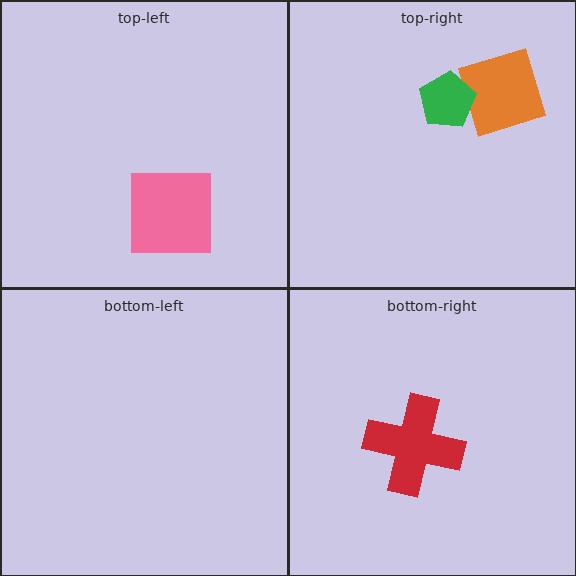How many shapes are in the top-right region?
2.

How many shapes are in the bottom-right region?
1.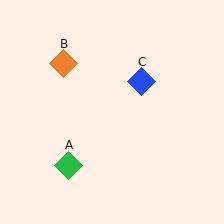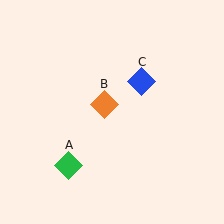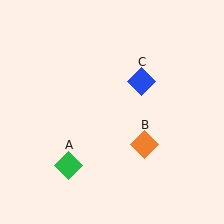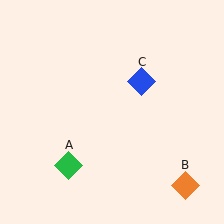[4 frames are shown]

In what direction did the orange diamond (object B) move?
The orange diamond (object B) moved down and to the right.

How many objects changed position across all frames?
1 object changed position: orange diamond (object B).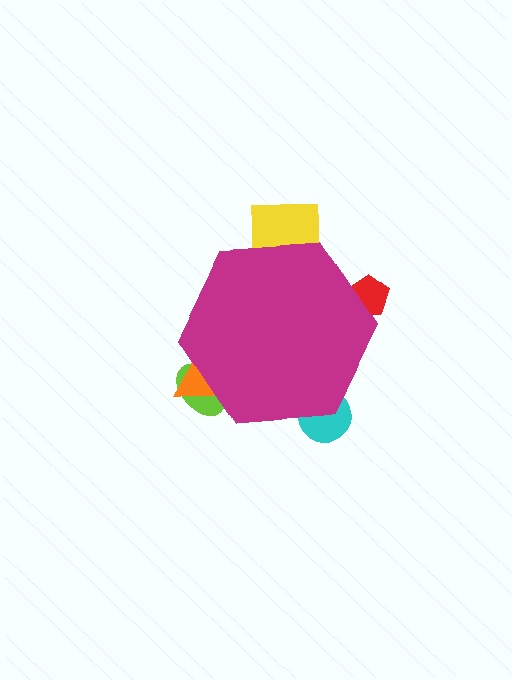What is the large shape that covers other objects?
A magenta hexagon.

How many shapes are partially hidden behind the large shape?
5 shapes are partially hidden.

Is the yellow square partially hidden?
Yes, the yellow square is partially hidden behind the magenta hexagon.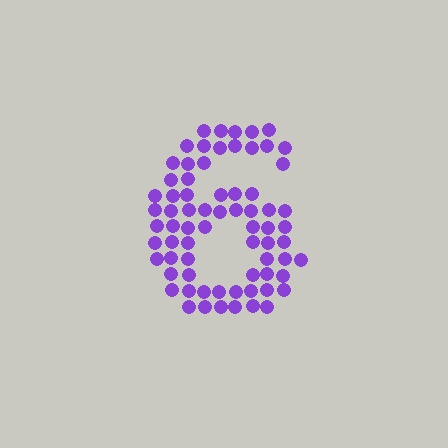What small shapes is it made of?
It is made of small circles.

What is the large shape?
The large shape is the digit 6.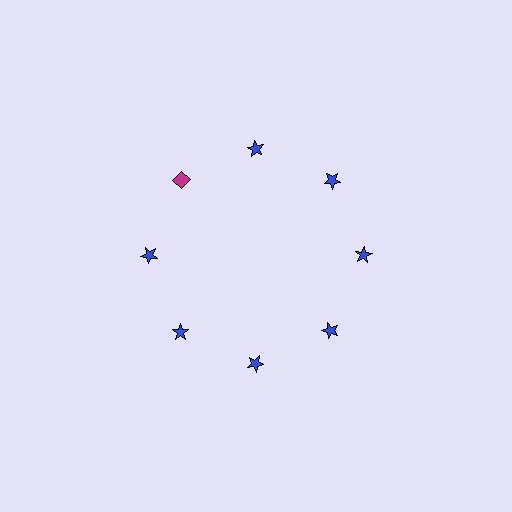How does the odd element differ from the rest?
It differs in both color (magenta instead of blue) and shape (diamond instead of star).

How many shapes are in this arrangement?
There are 8 shapes arranged in a ring pattern.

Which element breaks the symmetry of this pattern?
The magenta diamond at roughly the 10 o'clock position breaks the symmetry. All other shapes are blue stars.